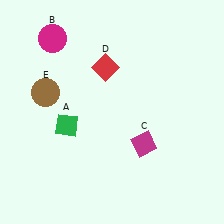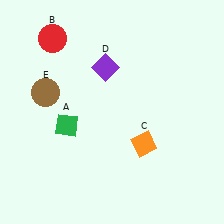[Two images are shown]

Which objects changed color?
B changed from magenta to red. C changed from magenta to orange. D changed from red to purple.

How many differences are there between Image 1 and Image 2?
There are 3 differences between the two images.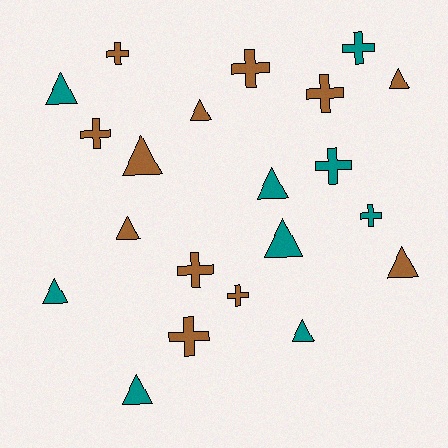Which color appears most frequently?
Brown, with 12 objects.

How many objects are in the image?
There are 21 objects.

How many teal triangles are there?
There are 6 teal triangles.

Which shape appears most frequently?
Triangle, with 11 objects.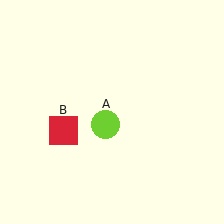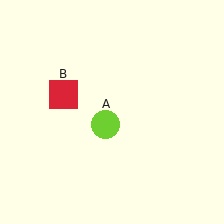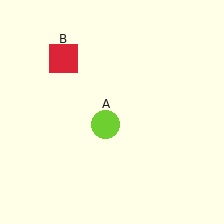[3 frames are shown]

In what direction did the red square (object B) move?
The red square (object B) moved up.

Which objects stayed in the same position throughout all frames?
Lime circle (object A) remained stationary.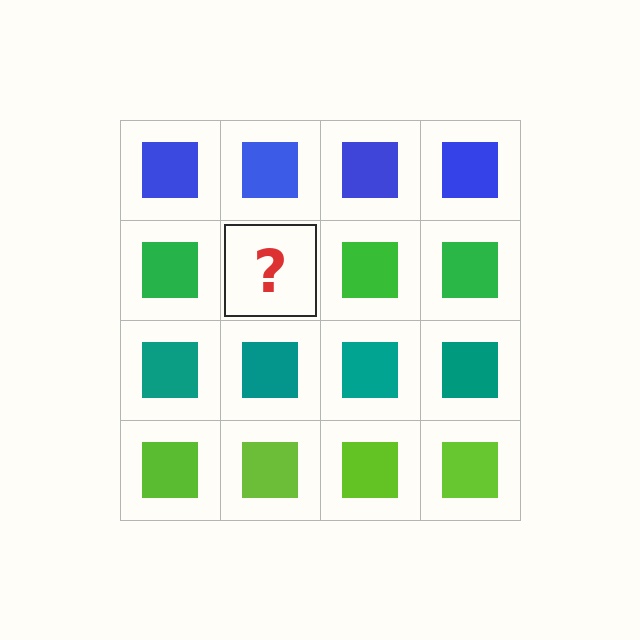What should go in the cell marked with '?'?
The missing cell should contain a green square.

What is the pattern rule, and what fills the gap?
The rule is that each row has a consistent color. The gap should be filled with a green square.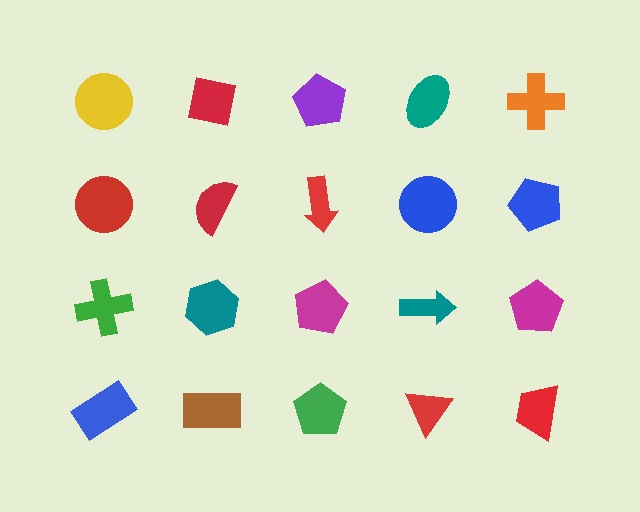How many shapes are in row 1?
5 shapes.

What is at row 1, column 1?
A yellow circle.